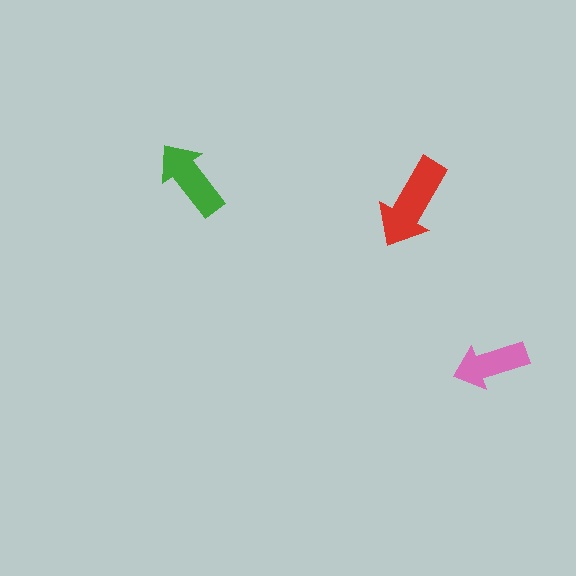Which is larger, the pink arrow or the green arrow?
The green one.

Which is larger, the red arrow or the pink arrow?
The red one.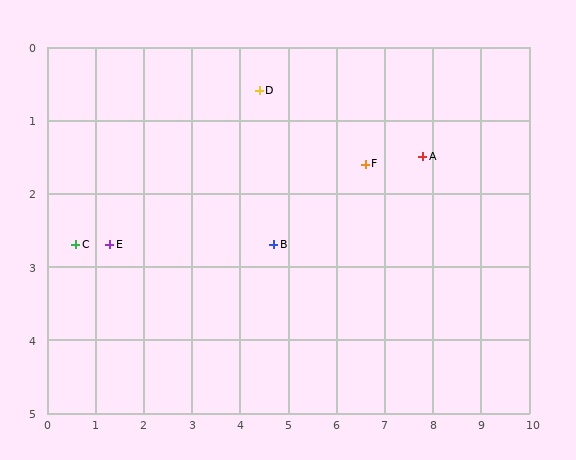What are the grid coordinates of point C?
Point C is at approximately (0.6, 2.7).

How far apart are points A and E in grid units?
Points A and E are about 6.6 grid units apart.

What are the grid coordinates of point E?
Point E is at approximately (1.3, 2.7).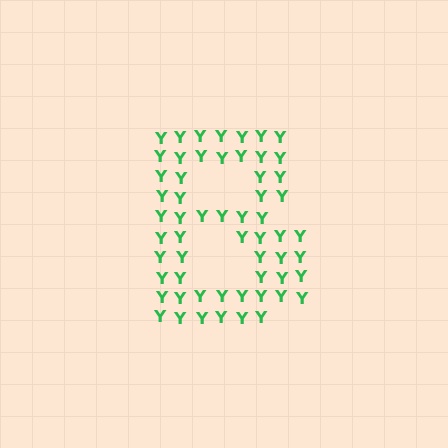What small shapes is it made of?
It is made of small letter Y's.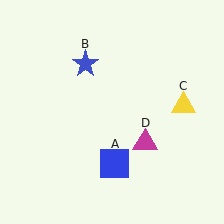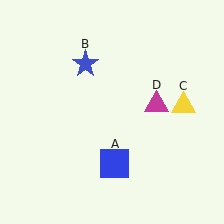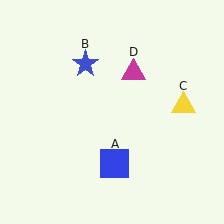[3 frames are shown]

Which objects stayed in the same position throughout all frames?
Blue square (object A) and blue star (object B) and yellow triangle (object C) remained stationary.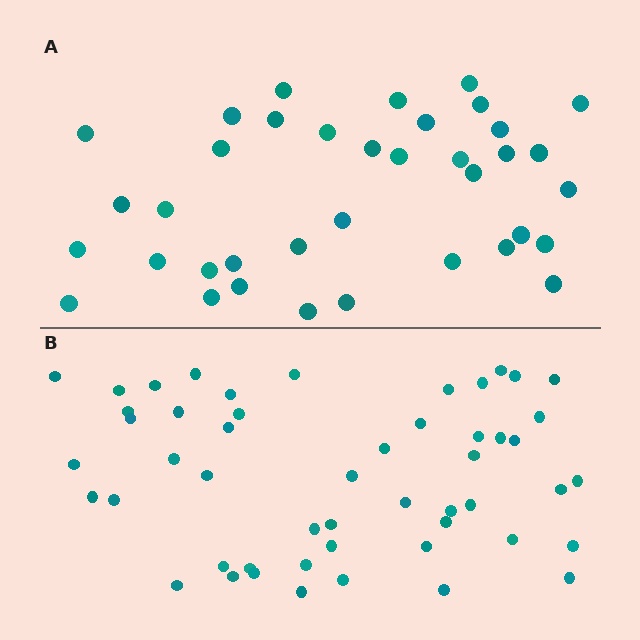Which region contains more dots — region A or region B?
Region B (the bottom region) has more dots.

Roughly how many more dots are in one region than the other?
Region B has approximately 15 more dots than region A.